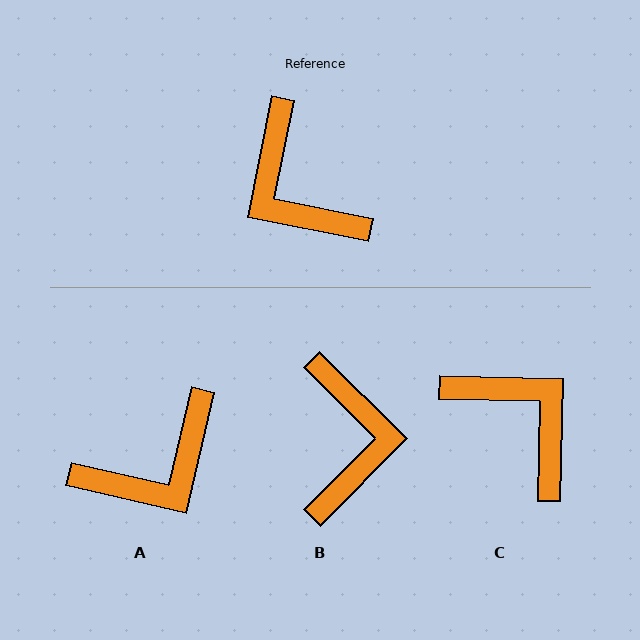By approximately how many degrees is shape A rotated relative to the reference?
Approximately 88 degrees counter-clockwise.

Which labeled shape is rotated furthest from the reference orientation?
C, about 170 degrees away.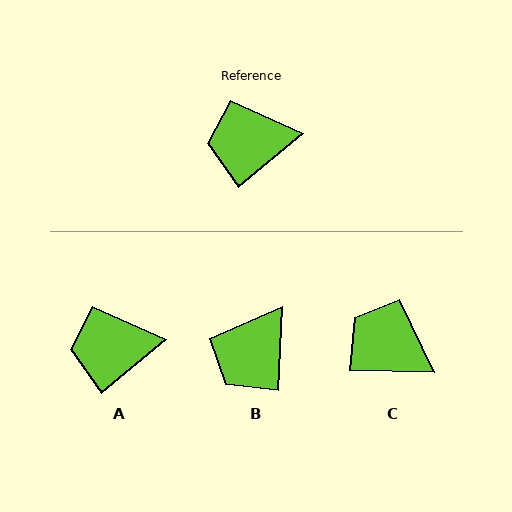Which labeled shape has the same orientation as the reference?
A.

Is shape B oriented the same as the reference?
No, it is off by about 47 degrees.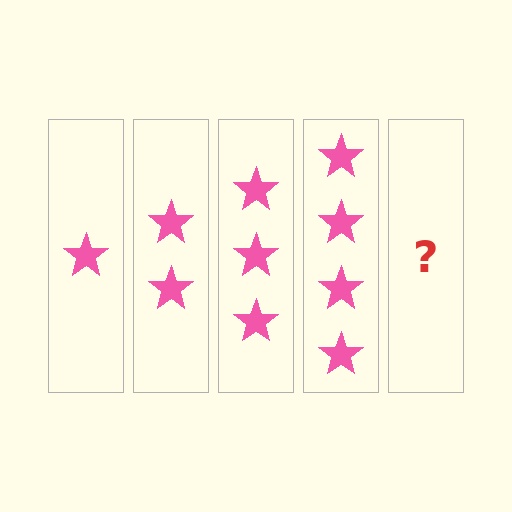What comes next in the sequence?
The next element should be 5 stars.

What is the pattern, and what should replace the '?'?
The pattern is that each step adds one more star. The '?' should be 5 stars.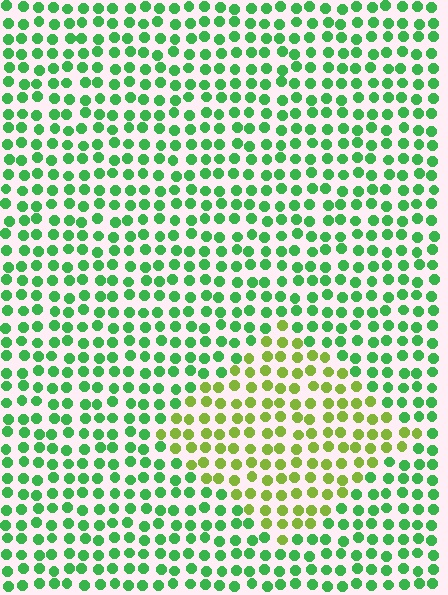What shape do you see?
I see a diamond.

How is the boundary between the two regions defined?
The boundary is defined purely by a slight shift in hue (about 45 degrees). Spacing, size, and orientation are identical on both sides.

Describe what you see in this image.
The image is filled with small green elements in a uniform arrangement. A diamond-shaped region is visible where the elements are tinted to a slightly different hue, forming a subtle color boundary.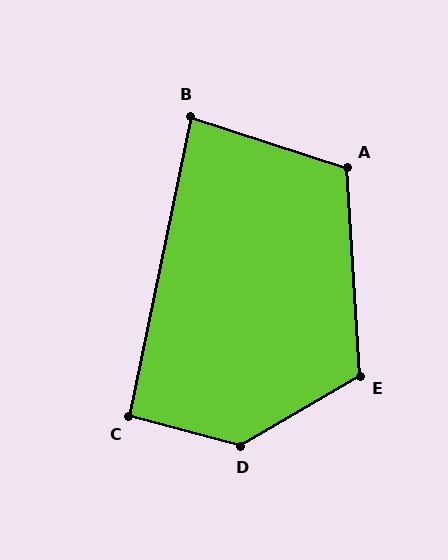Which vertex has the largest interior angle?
D, at approximately 135 degrees.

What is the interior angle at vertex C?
Approximately 93 degrees (approximately right).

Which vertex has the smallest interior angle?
B, at approximately 84 degrees.